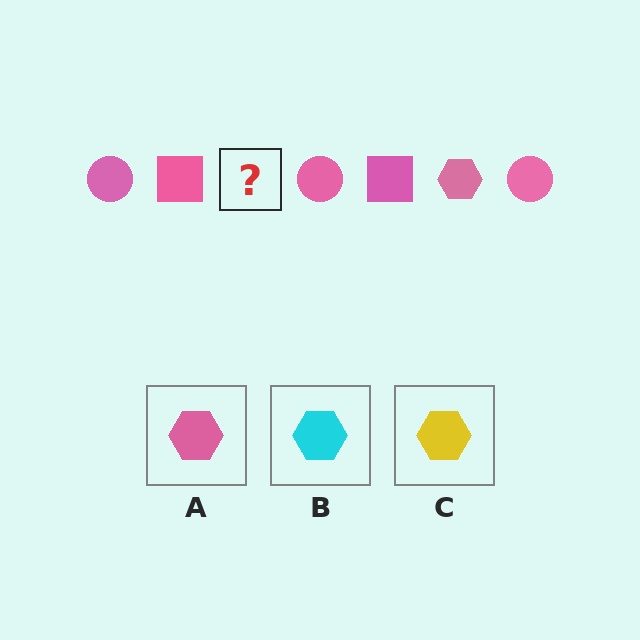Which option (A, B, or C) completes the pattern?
A.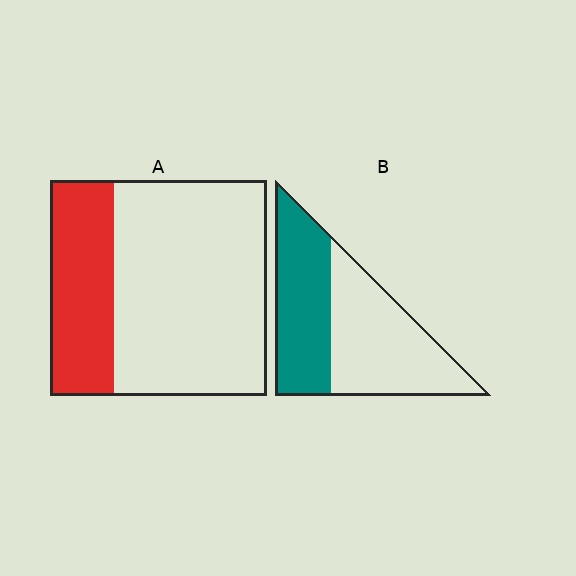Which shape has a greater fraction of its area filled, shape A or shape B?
Shape B.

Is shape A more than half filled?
No.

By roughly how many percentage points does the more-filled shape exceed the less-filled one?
By roughly 15 percentage points (B over A).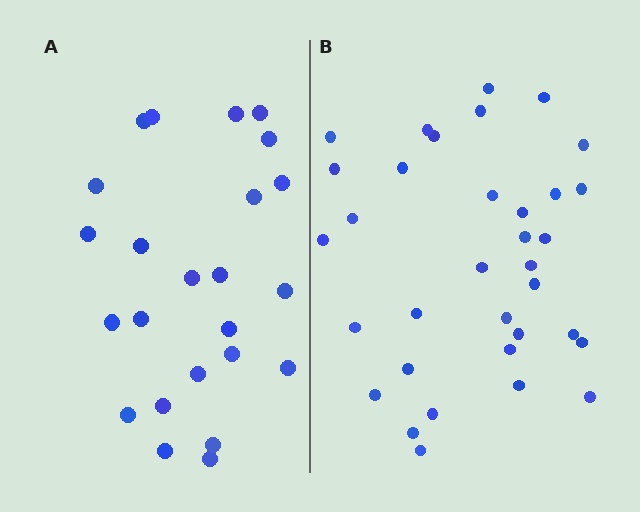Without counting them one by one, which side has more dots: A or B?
Region B (the right region) has more dots.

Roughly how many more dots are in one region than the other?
Region B has roughly 10 or so more dots than region A.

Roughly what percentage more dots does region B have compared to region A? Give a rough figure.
About 40% more.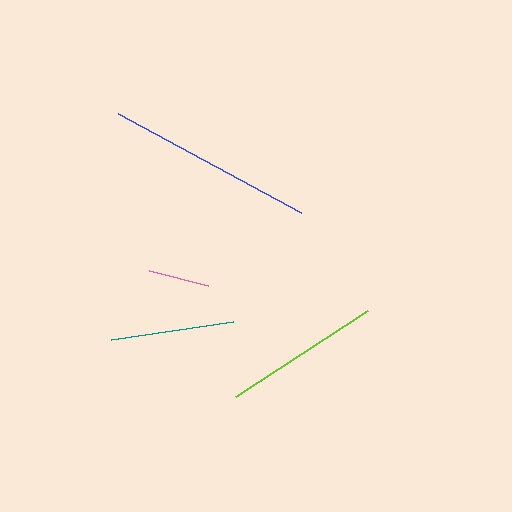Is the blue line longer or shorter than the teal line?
The blue line is longer than the teal line.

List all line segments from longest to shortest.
From longest to shortest: blue, lime, teal, pink.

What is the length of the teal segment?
The teal segment is approximately 123 pixels long.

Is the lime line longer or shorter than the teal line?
The lime line is longer than the teal line.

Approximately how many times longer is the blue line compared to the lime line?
The blue line is approximately 1.3 times the length of the lime line.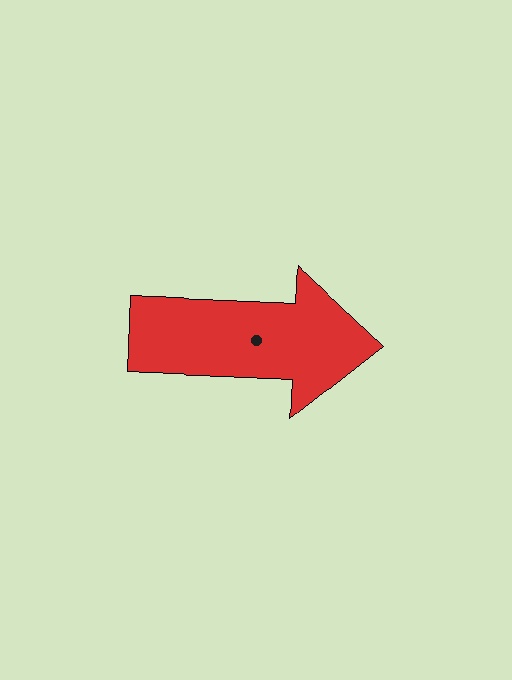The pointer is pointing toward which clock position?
Roughly 3 o'clock.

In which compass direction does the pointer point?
East.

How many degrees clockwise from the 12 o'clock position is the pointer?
Approximately 92 degrees.